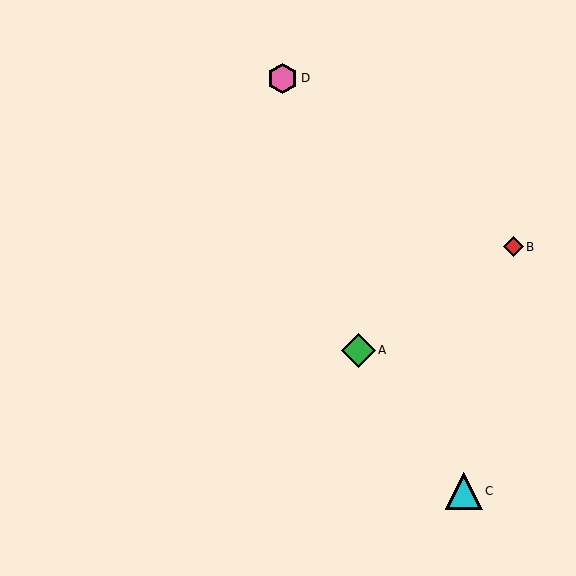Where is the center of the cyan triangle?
The center of the cyan triangle is at (464, 491).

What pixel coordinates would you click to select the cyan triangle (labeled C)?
Click at (464, 491) to select the cyan triangle C.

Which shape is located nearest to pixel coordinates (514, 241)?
The red diamond (labeled B) at (513, 247) is nearest to that location.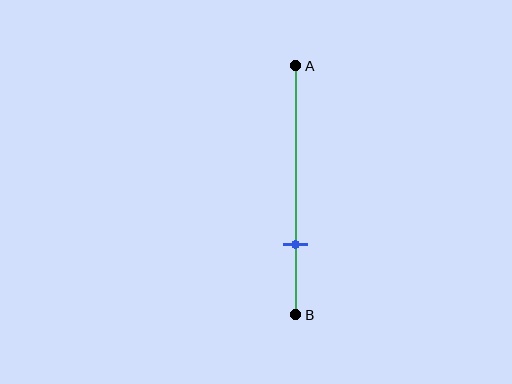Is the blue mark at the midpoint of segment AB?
No, the mark is at about 70% from A, not at the 50% midpoint.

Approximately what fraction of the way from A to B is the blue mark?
The blue mark is approximately 70% of the way from A to B.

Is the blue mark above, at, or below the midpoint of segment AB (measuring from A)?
The blue mark is below the midpoint of segment AB.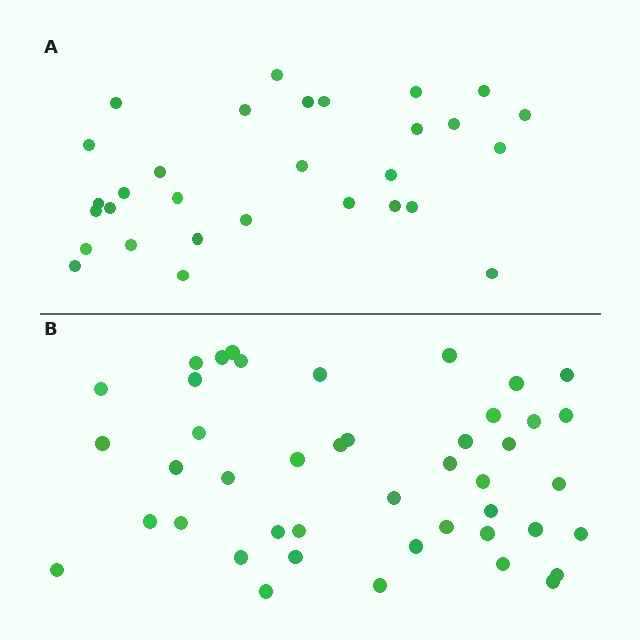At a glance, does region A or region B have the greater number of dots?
Region B (the bottom region) has more dots.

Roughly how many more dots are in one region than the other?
Region B has approximately 15 more dots than region A.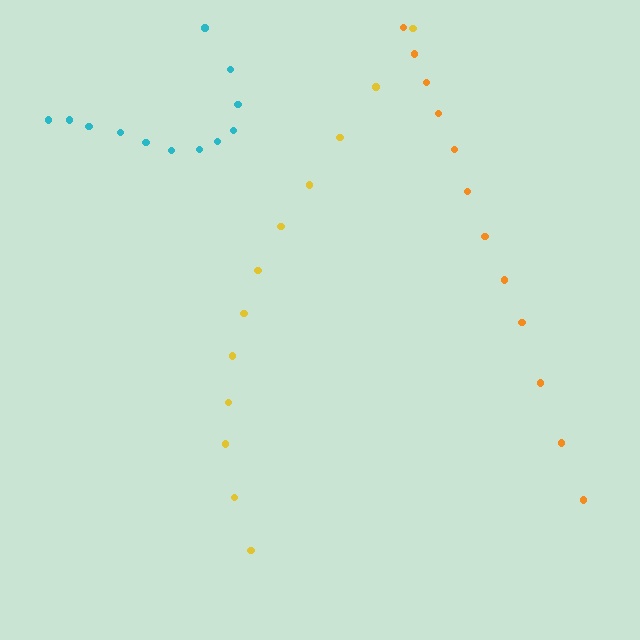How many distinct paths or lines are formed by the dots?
There are 3 distinct paths.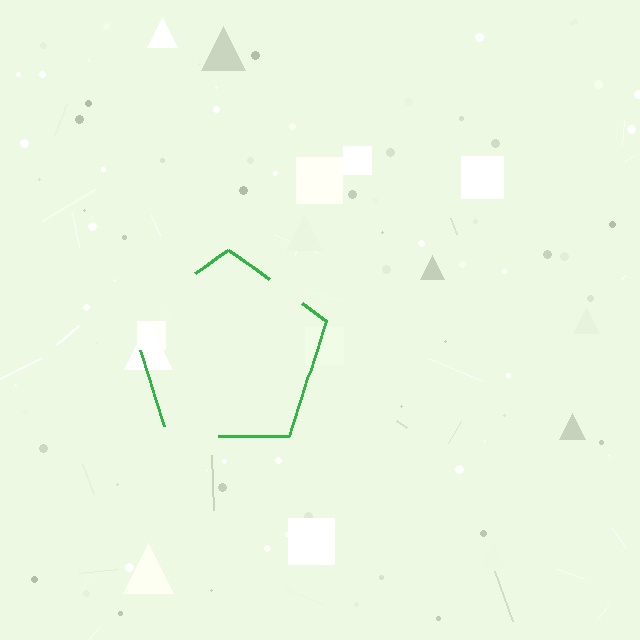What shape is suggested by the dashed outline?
The dashed outline suggests a pentagon.